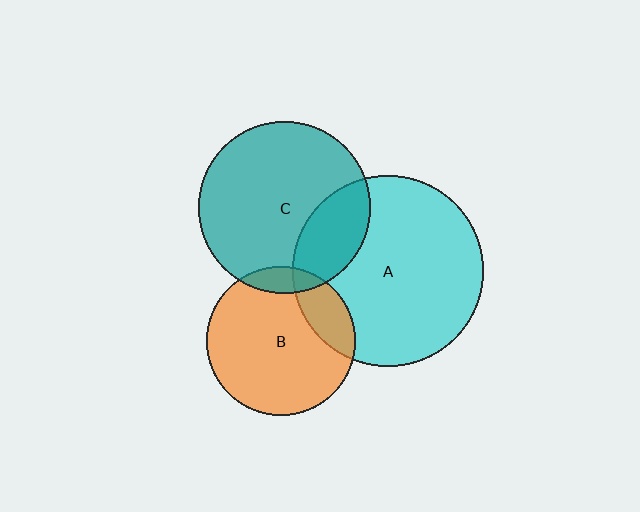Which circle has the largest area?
Circle A (cyan).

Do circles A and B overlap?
Yes.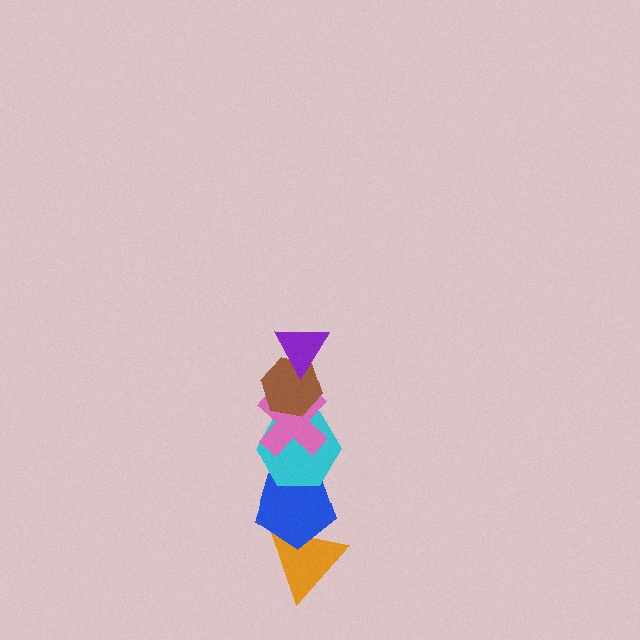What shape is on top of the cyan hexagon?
The pink cross is on top of the cyan hexagon.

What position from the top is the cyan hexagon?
The cyan hexagon is 4th from the top.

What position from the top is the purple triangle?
The purple triangle is 1st from the top.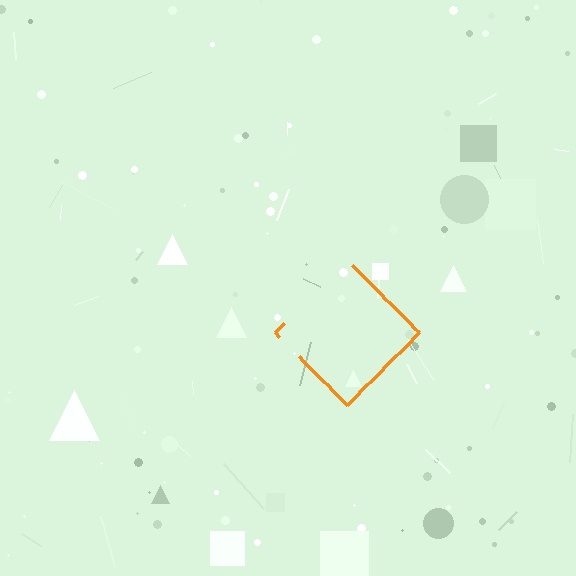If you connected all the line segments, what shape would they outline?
They would outline a diamond.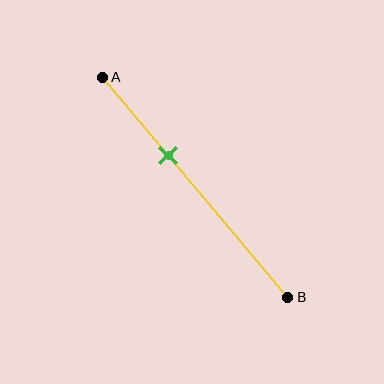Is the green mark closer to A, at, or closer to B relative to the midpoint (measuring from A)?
The green mark is closer to point A than the midpoint of segment AB.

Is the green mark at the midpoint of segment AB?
No, the mark is at about 35% from A, not at the 50% midpoint.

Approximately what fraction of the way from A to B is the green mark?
The green mark is approximately 35% of the way from A to B.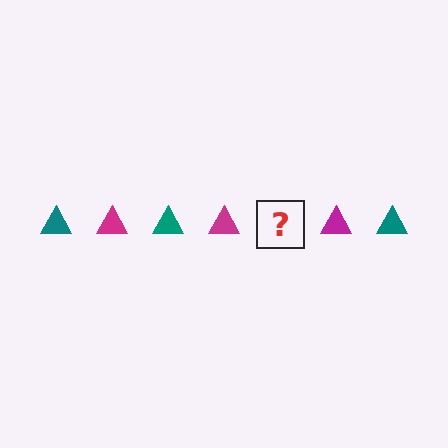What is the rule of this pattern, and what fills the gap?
The rule is that the pattern cycles through teal, magenta triangles. The gap should be filled with a teal triangle.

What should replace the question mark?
The question mark should be replaced with a teal triangle.